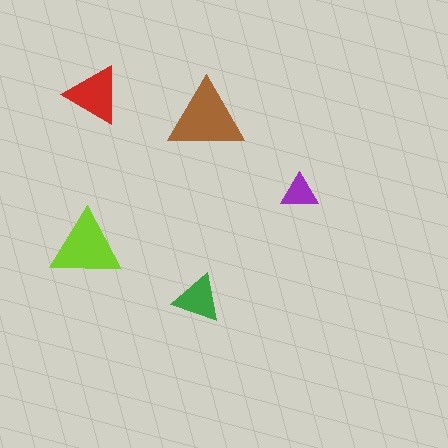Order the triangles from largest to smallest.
the brown one, the lime one, the red one, the green one, the purple one.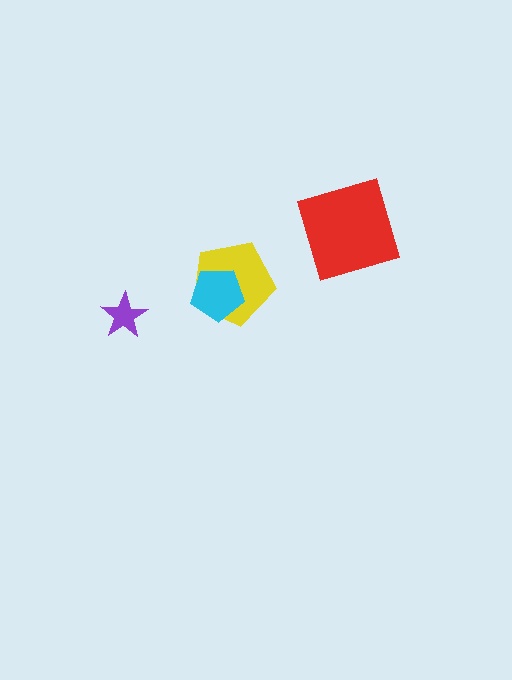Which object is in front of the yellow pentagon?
The cyan pentagon is in front of the yellow pentagon.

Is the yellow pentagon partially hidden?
Yes, it is partially covered by another shape.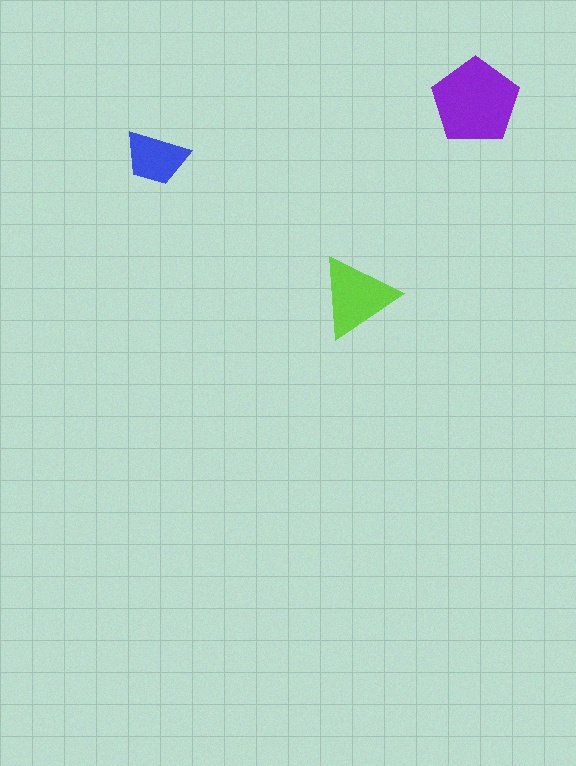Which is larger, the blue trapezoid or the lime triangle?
The lime triangle.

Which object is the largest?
The purple pentagon.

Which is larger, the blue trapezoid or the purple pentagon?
The purple pentagon.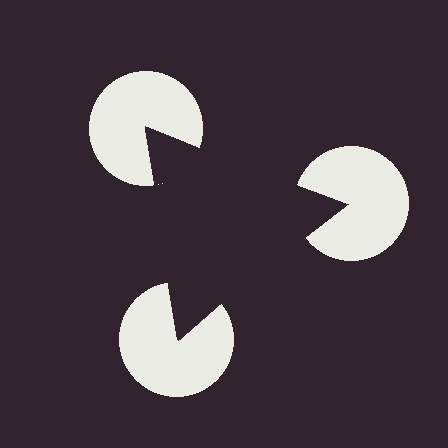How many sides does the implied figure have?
3 sides.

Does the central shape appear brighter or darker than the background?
It typically appears slightly darker than the background, even though no actual brightness change is drawn.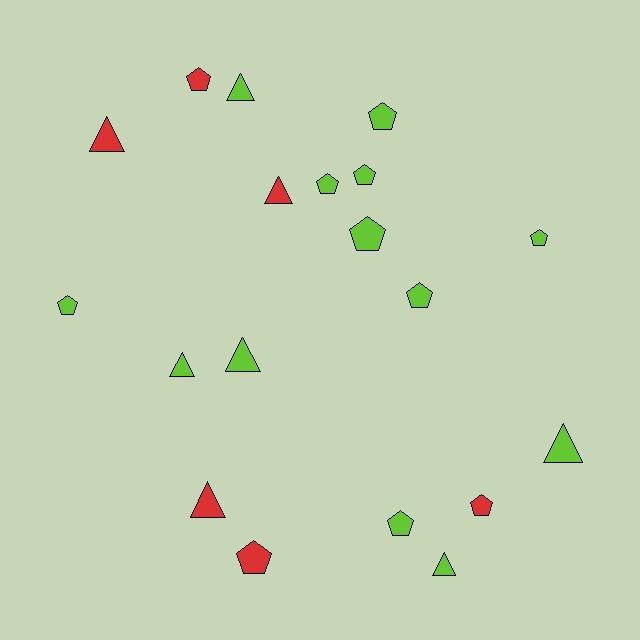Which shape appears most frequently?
Pentagon, with 11 objects.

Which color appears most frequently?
Lime, with 13 objects.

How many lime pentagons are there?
There are 8 lime pentagons.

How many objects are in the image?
There are 19 objects.